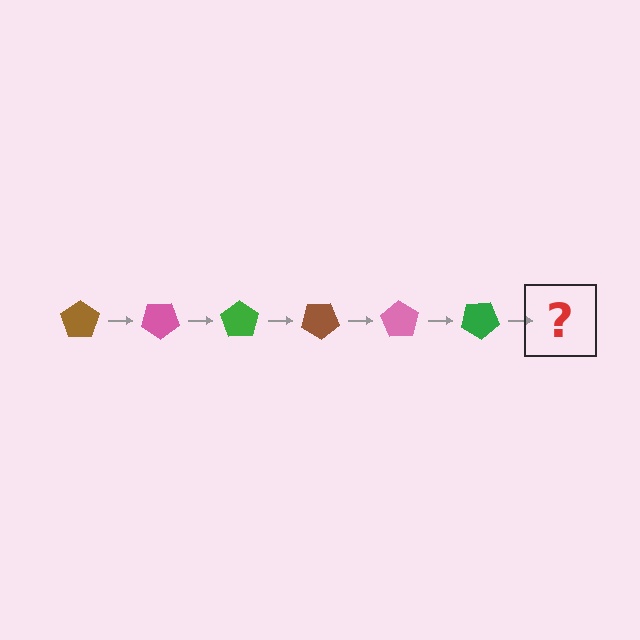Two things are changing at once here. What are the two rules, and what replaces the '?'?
The two rules are that it rotates 35 degrees each step and the color cycles through brown, pink, and green. The '?' should be a brown pentagon, rotated 210 degrees from the start.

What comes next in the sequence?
The next element should be a brown pentagon, rotated 210 degrees from the start.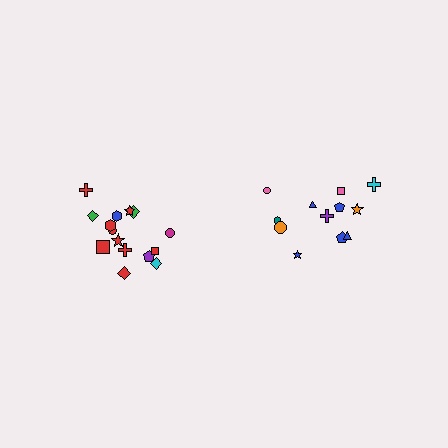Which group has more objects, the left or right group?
The left group.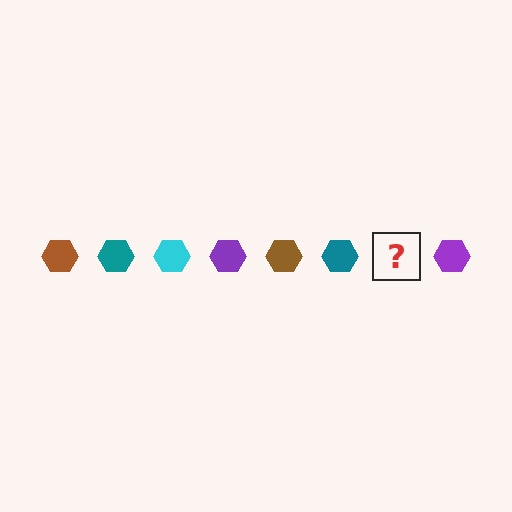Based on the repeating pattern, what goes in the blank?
The blank should be a cyan hexagon.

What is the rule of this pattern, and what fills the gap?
The rule is that the pattern cycles through brown, teal, cyan, purple hexagons. The gap should be filled with a cyan hexagon.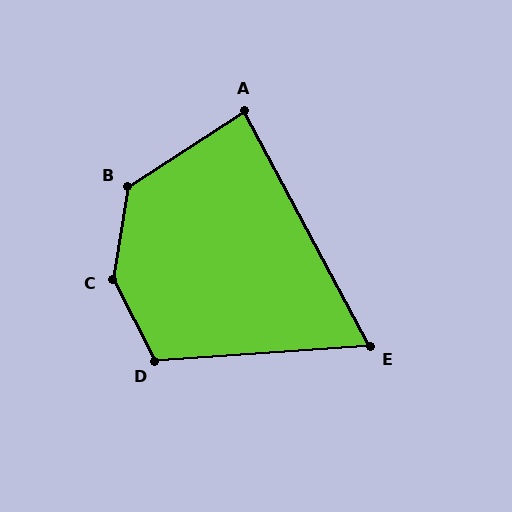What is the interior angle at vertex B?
Approximately 133 degrees (obtuse).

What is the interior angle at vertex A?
Approximately 85 degrees (acute).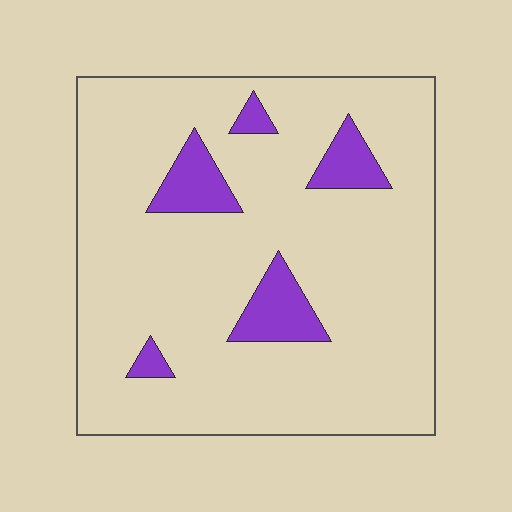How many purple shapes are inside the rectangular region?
5.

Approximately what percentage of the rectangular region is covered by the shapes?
Approximately 10%.